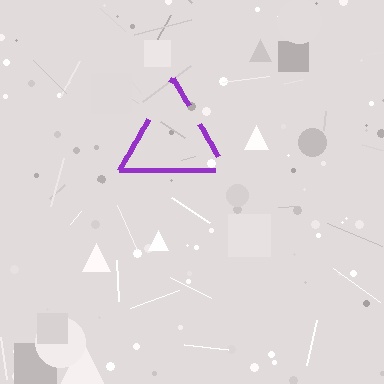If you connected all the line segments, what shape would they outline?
They would outline a triangle.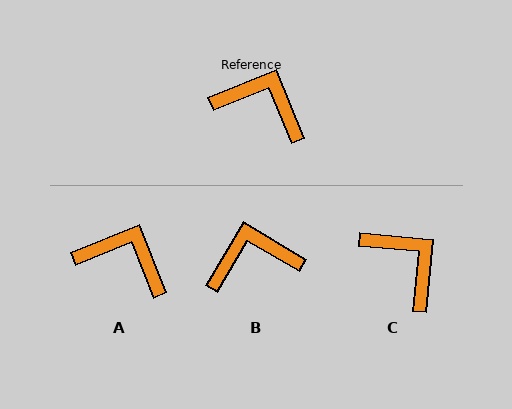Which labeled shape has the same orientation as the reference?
A.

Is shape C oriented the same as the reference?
No, it is off by about 27 degrees.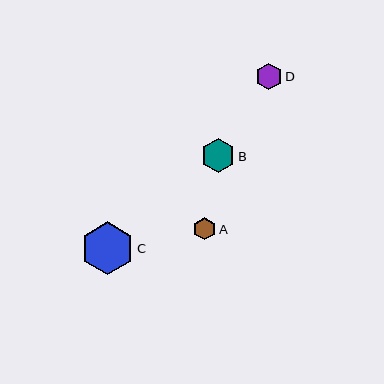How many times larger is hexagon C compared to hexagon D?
Hexagon C is approximately 2.0 times the size of hexagon D.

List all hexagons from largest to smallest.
From largest to smallest: C, B, D, A.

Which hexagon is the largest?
Hexagon C is the largest with a size of approximately 53 pixels.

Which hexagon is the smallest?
Hexagon A is the smallest with a size of approximately 22 pixels.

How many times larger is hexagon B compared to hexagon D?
Hexagon B is approximately 1.3 times the size of hexagon D.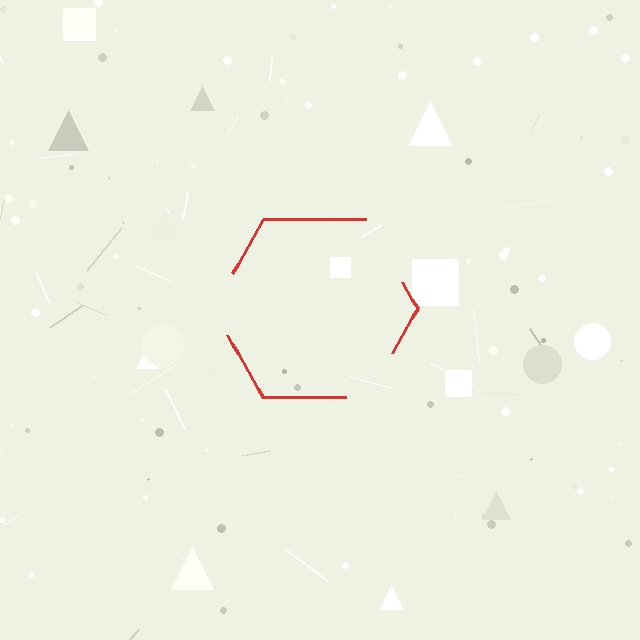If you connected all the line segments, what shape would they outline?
They would outline a hexagon.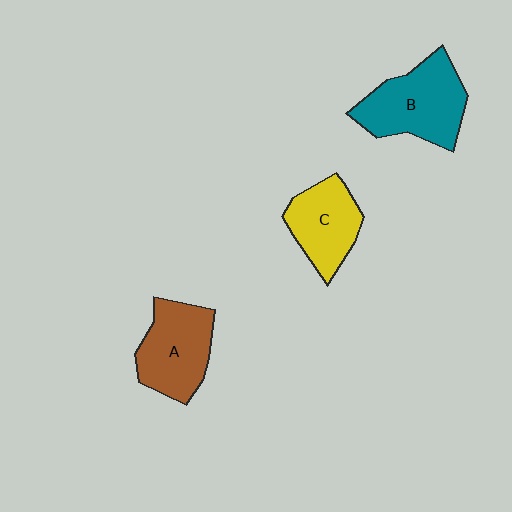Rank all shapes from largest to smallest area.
From largest to smallest: B (teal), A (brown), C (yellow).